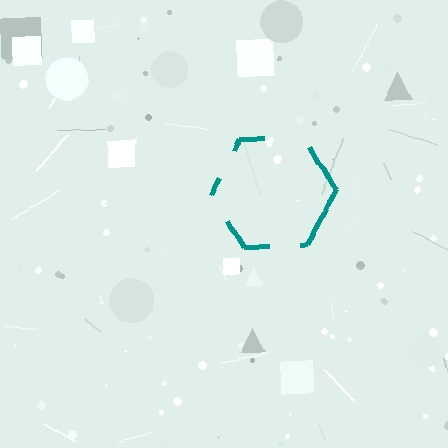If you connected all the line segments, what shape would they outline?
They would outline a hexagon.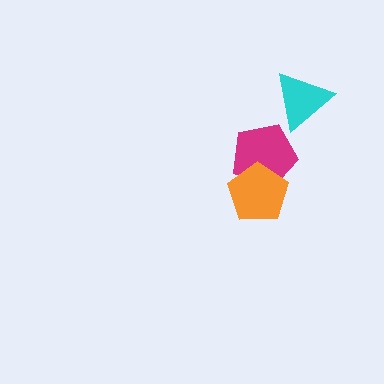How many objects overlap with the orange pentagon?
1 object overlaps with the orange pentagon.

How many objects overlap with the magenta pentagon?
1 object overlaps with the magenta pentagon.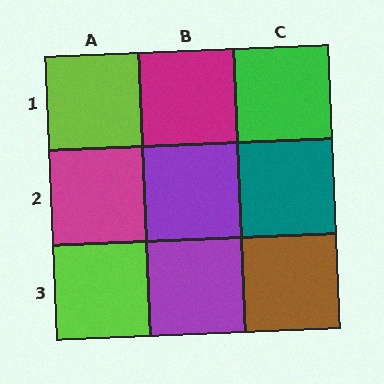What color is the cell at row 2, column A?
Magenta.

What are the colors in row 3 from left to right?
Lime, purple, brown.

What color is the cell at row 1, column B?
Magenta.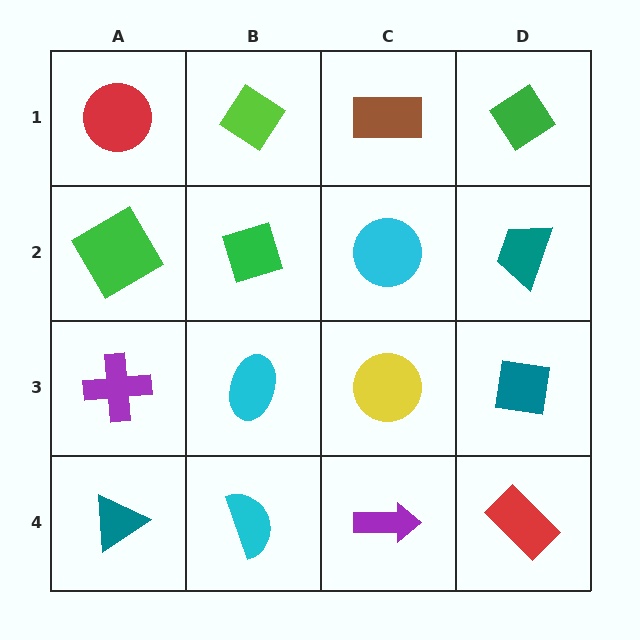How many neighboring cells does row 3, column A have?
3.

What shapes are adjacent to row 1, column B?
A green diamond (row 2, column B), a red circle (row 1, column A), a brown rectangle (row 1, column C).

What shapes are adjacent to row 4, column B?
A cyan ellipse (row 3, column B), a teal triangle (row 4, column A), a purple arrow (row 4, column C).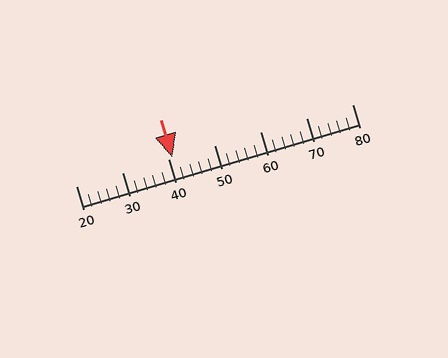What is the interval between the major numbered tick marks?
The major tick marks are spaced 10 units apart.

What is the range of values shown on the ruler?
The ruler shows values from 20 to 80.